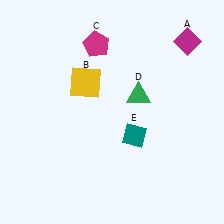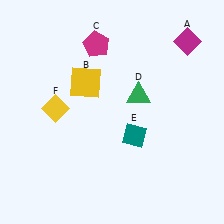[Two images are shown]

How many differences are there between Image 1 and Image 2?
There is 1 difference between the two images.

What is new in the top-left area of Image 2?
A yellow diamond (F) was added in the top-left area of Image 2.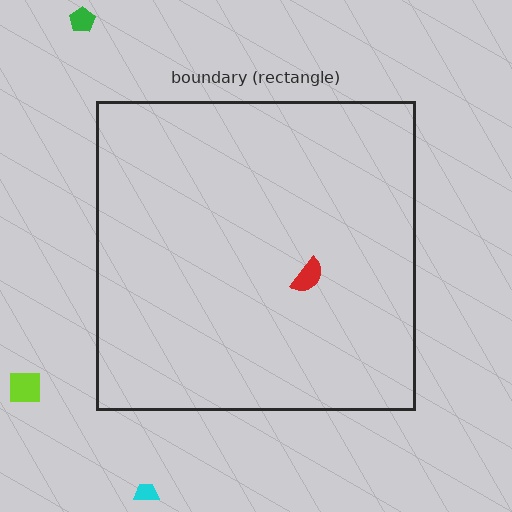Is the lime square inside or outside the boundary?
Outside.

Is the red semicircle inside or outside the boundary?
Inside.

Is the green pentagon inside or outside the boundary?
Outside.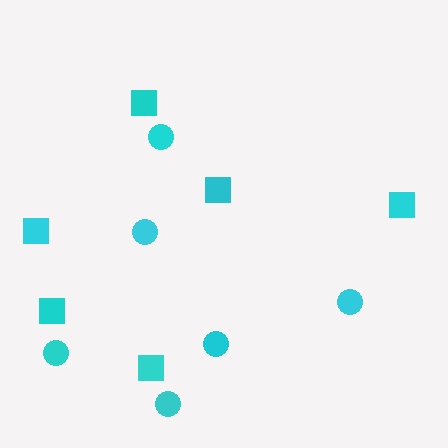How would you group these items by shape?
There are 2 groups: one group of circles (6) and one group of squares (6).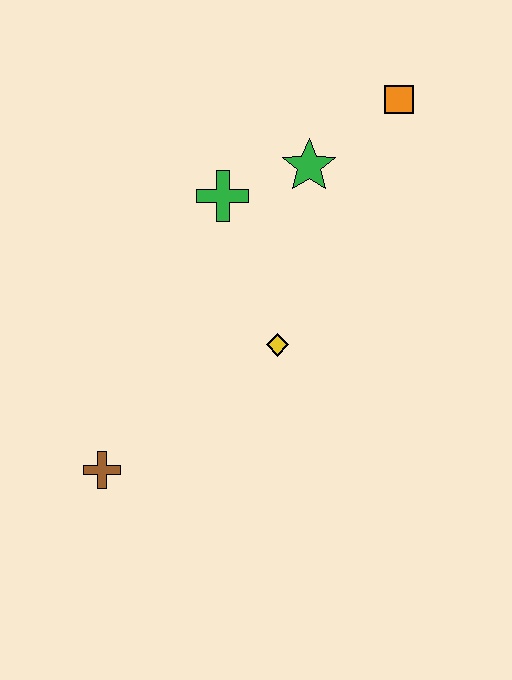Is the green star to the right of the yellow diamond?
Yes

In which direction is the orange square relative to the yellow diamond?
The orange square is above the yellow diamond.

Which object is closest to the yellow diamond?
The green cross is closest to the yellow diamond.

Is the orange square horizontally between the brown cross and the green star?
No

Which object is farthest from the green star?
The brown cross is farthest from the green star.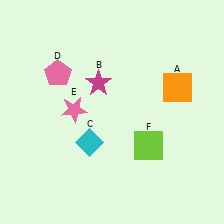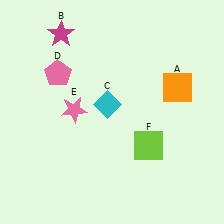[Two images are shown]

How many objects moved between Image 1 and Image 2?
2 objects moved between the two images.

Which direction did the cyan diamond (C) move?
The cyan diamond (C) moved up.